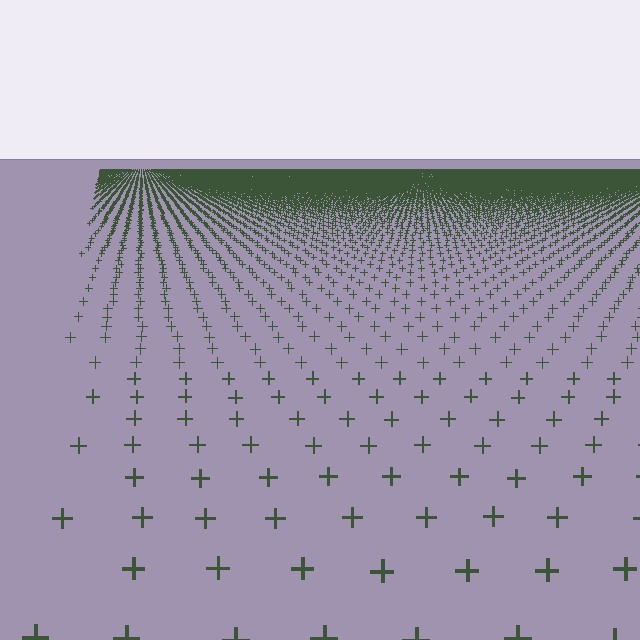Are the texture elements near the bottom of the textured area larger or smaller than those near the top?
Larger. Near the bottom, elements are closer to the viewer and appear at a bigger on-screen size.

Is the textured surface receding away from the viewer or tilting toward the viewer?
The surface is receding away from the viewer. Texture elements get smaller and denser toward the top.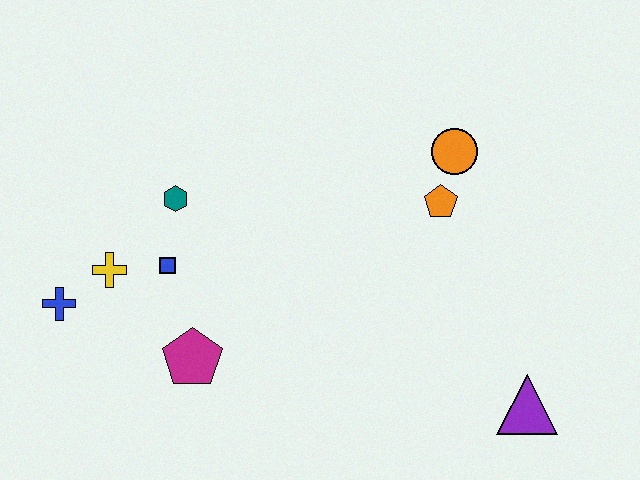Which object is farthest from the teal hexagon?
The purple triangle is farthest from the teal hexagon.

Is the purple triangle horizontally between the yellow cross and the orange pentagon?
No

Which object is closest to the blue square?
The yellow cross is closest to the blue square.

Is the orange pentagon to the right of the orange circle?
No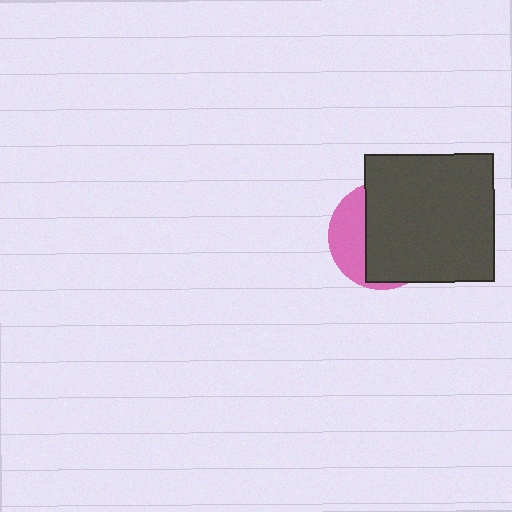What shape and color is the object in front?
The object in front is a dark gray square.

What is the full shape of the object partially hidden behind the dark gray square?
The partially hidden object is a pink circle.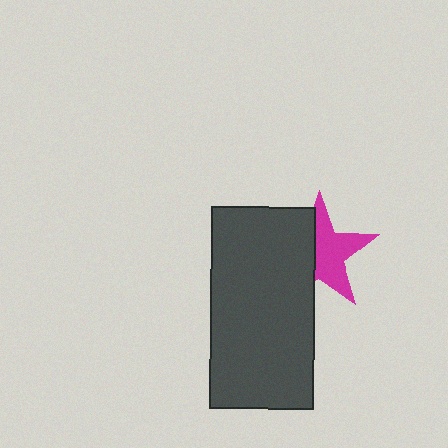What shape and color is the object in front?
The object in front is a dark gray rectangle.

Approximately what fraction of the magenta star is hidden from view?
Roughly 42% of the magenta star is hidden behind the dark gray rectangle.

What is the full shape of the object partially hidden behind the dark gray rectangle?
The partially hidden object is a magenta star.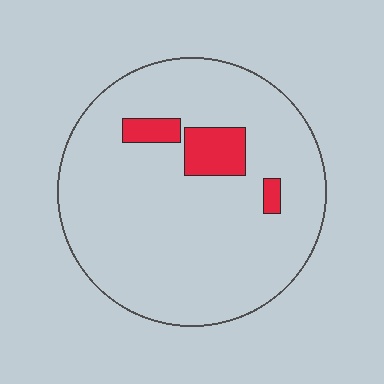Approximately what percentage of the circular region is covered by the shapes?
Approximately 10%.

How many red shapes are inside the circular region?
3.